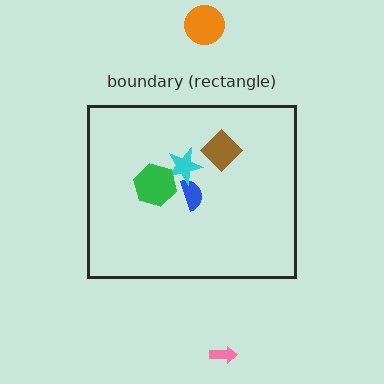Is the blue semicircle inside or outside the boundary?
Inside.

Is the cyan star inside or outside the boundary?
Inside.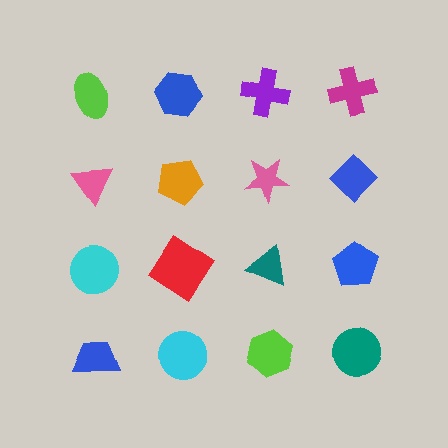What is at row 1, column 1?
A lime ellipse.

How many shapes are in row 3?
4 shapes.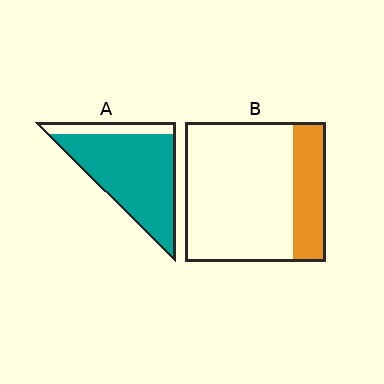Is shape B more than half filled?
No.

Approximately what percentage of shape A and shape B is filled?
A is approximately 85% and B is approximately 25%.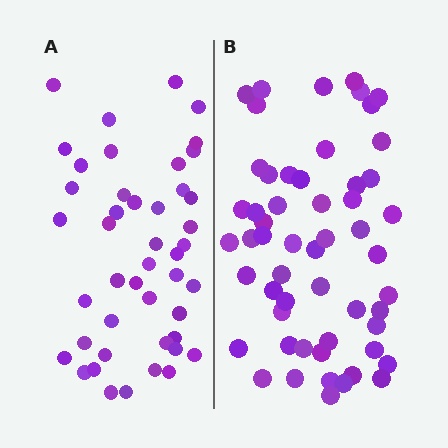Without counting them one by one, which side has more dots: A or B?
Region B (the right region) has more dots.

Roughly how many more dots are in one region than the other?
Region B has roughly 10 or so more dots than region A.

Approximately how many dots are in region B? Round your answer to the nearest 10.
About 60 dots. (The exact count is 55, which rounds to 60.)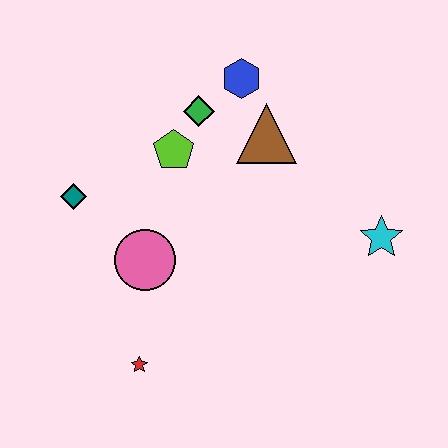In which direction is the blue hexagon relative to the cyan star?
The blue hexagon is above the cyan star.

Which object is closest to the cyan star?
The brown triangle is closest to the cyan star.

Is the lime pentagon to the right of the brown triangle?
No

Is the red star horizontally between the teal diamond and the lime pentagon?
Yes